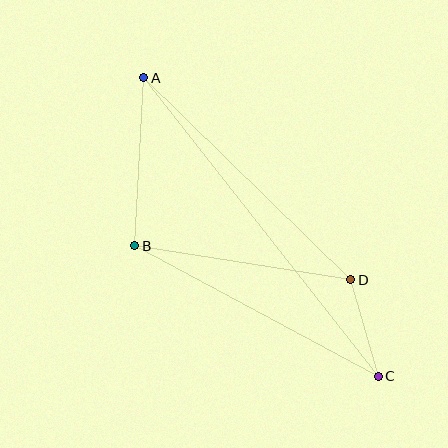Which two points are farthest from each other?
Points A and C are farthest from each other.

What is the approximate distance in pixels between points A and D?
The distance between A and D is approximately 289 pixels.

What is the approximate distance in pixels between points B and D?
The distance between B and D is approximately 219 pixels.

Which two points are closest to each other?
Points C and D are closest to each other.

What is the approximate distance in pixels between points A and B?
The distance between A and B is approximately 168 pixels.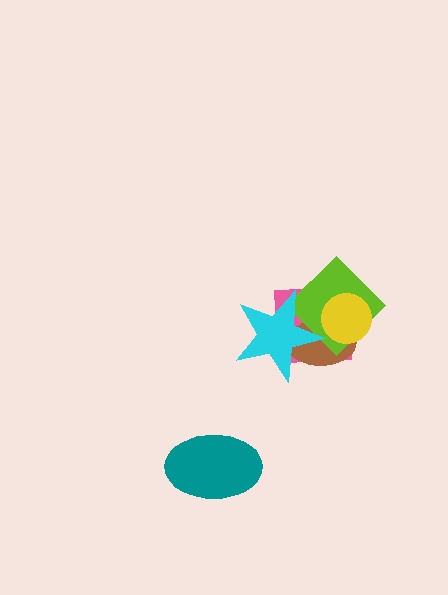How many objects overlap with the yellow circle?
3 objects overlap with the yellow circle.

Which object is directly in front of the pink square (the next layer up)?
The brown ellipse is directly in front of the pink square.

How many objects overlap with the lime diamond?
4 objects overlap with the lime diamond.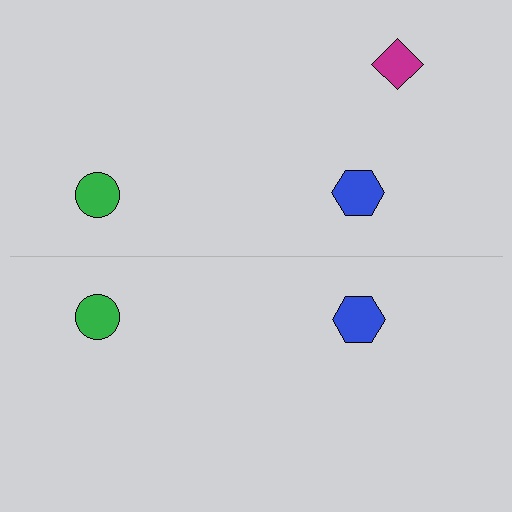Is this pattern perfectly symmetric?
No, the pattern is not perfectly symmetric. A magenta diamond is missing from the bottom side.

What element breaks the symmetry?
A magenta diamond is missing from the bottom side.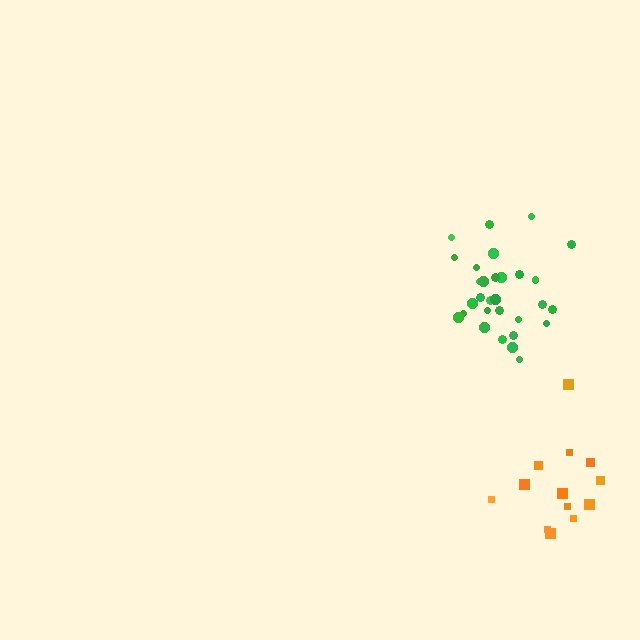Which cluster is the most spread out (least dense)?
Orange.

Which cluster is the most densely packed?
Green.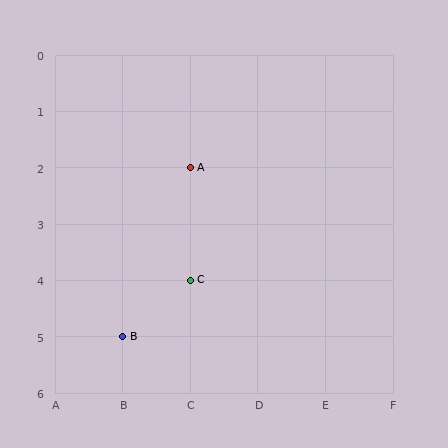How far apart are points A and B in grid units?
Points A and B are 1 column and 3 rows apart (about 3.2 grid units diagonally).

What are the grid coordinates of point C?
Point C is at grid coordinates (C, 4).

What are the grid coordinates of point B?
Point B is at grid coordinates (B, 5).